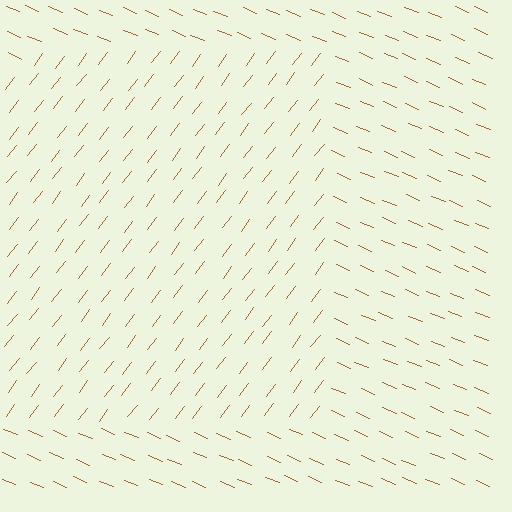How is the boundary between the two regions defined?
The boundary is defined purely by a change in line orientation (approximately 76 degrees difference). All lines are the same color and thickness.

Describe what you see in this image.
The image is filled with small brown line segments. A rectangle region in the image has lines oriented differently from the surrounding lines, creating a visible texture boundary.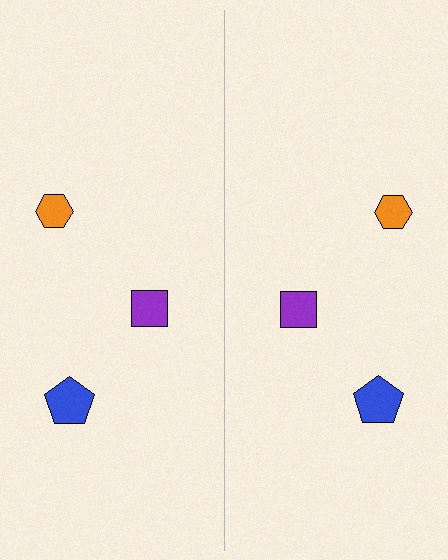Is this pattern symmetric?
Yes, this pattern has bilateral (reflection) symmetry.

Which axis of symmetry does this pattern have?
The pattern has a vertical axis of symmetry running through the center of the image.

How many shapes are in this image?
There are 6 shapes in this image.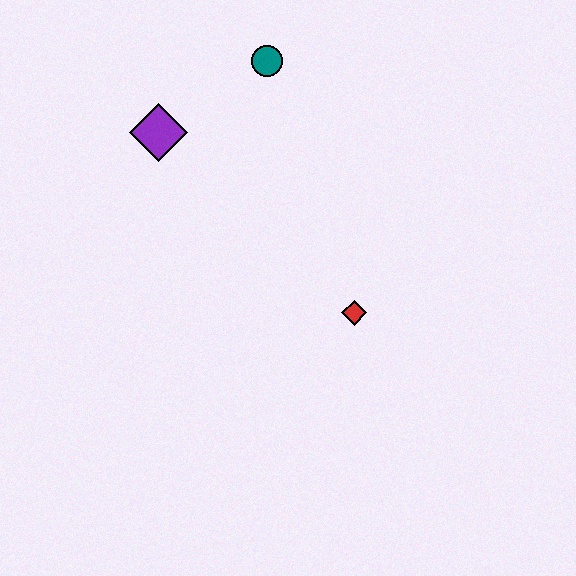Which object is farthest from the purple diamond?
The red diamond is farthest from the purple diamond.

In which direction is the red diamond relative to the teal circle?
The red diamond is below the teal circle.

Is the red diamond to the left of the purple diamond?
No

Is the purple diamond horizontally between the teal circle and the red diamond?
No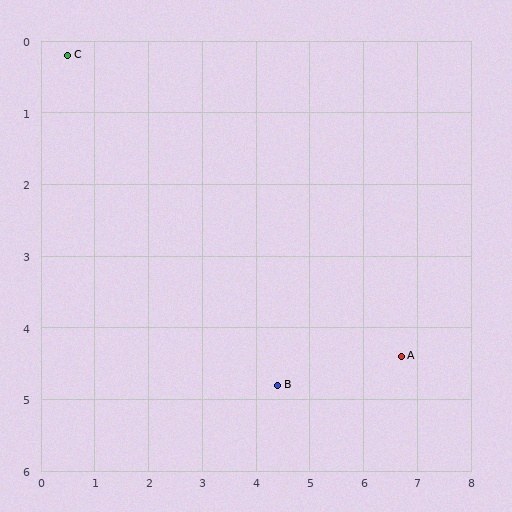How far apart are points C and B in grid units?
Points C and B are about 6.0 grid units apart.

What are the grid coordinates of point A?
Point A is at approximately (6.7, 4.4).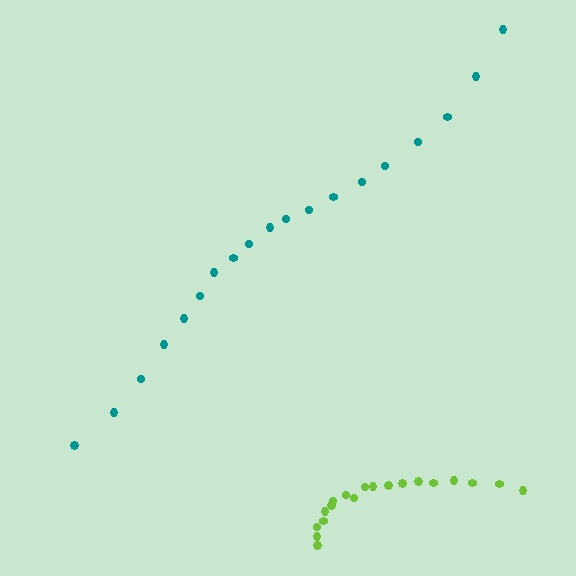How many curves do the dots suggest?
There are 2 distinct paths.